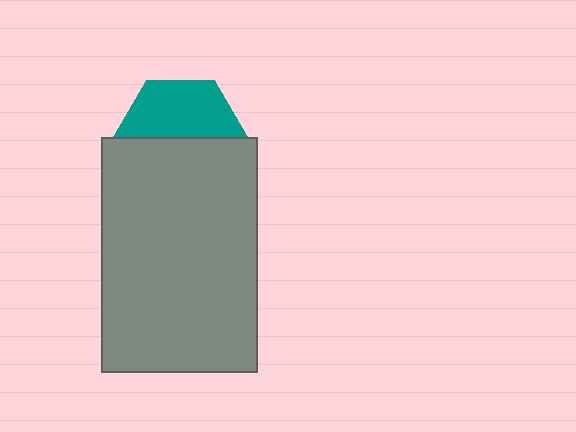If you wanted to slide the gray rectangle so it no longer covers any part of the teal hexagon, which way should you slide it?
Slide it down — that is the most direct way to separate the two shapes.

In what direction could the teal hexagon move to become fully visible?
The teal hexagon could move up. That would shift it out from behind the gray rectangle entirely.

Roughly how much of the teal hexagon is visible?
About half of it is visible (roughly 47%).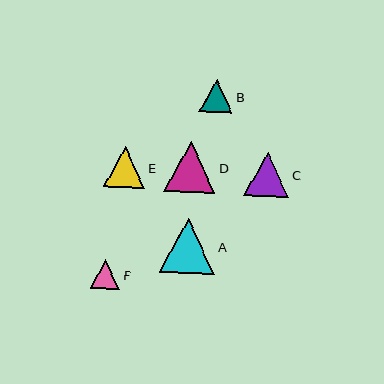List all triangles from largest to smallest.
From largest to smallest: A, D, C, E, B, F.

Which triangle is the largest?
Triangle A is the largest with a size of approximately 55 pixels.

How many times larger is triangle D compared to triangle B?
Triangle D is approximately 1.5 times the size of triangle B.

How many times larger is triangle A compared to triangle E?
Triangle A is approximately 1.3 times the size of triangle E.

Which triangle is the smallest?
Triangle F is the smallest with a size of approximately 30 pixels.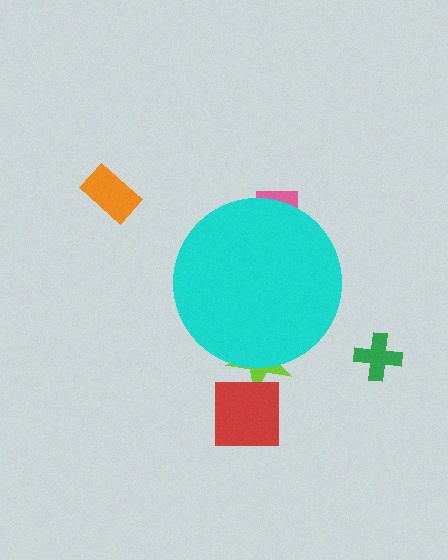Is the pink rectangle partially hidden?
Yes, the pink rectangle is partially hidden behind the cyan circle.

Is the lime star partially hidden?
Yes, the lime star is partially hidden behind the cyan circle.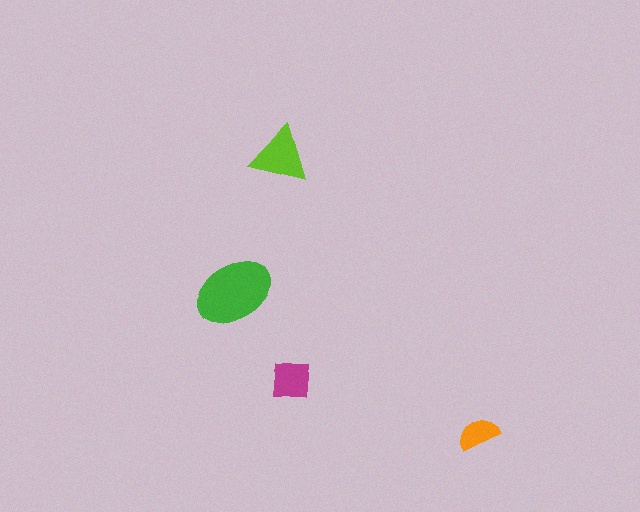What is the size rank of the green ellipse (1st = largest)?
1st.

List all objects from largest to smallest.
The green ellipse, the lime triangle, the magenta square, the orange semicircle.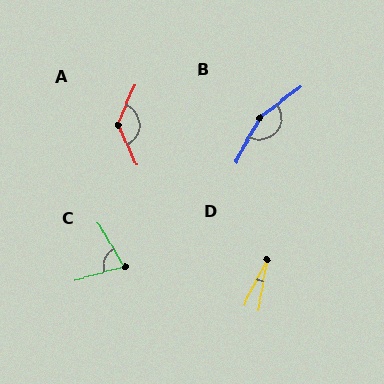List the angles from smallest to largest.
D (17°), C (74°), A (133°), B (156°).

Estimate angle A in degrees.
Approximately 133 degrees.